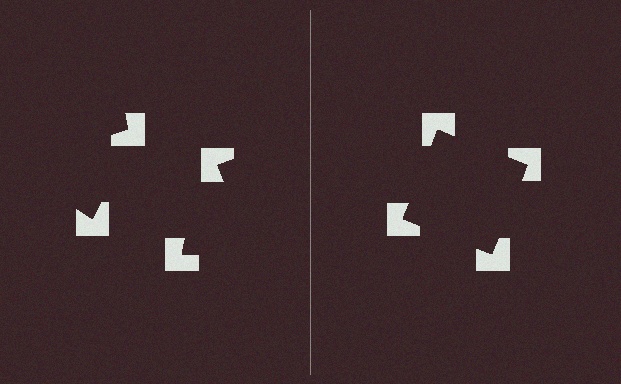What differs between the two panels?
The notched squares are positioned identically on both sides; only the wedge orientations differ. On the right they align to a square; on the left they are misaligned.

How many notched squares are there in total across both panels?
8 — 4 on each side.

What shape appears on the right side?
An illusory square.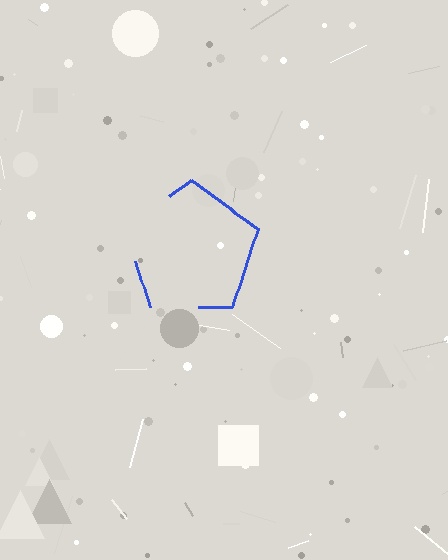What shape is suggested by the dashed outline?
The dashed outline suggests a pentagon.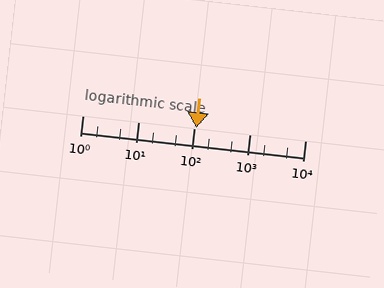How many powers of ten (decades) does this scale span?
The scale spans 4 decades, from 1 to 10000.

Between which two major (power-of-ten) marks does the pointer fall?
The pointer is between 100 and 1000.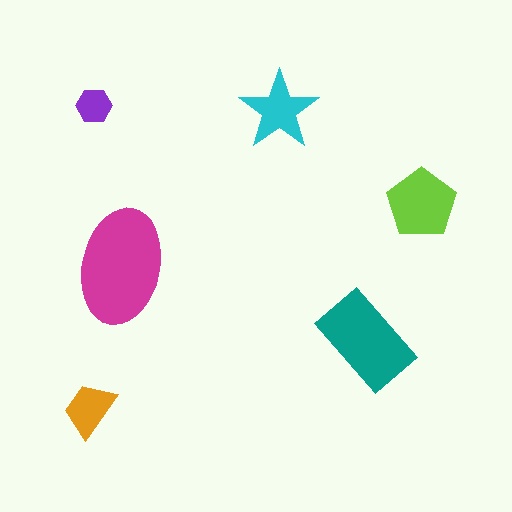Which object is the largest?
The magenta ellipse.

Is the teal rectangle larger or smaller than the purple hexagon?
Larger.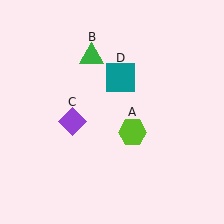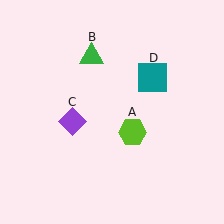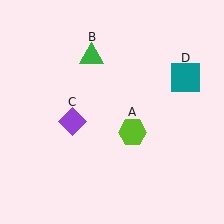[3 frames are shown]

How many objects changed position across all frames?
1 object changed position: teal square (object D).